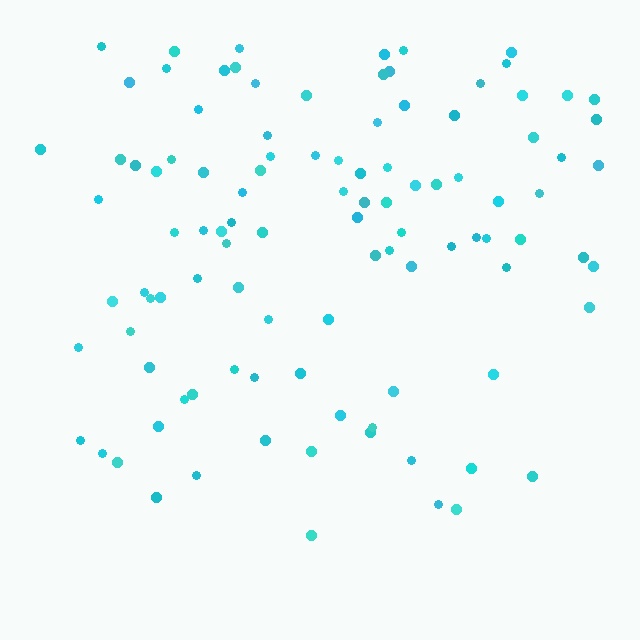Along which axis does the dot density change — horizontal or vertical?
Vertical.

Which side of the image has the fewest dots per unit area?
The bottom.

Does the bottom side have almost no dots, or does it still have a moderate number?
Still a moderate number, just noticeably fewer than the top.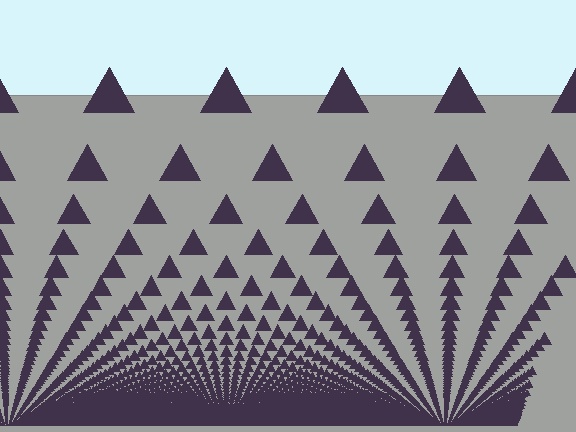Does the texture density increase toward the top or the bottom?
Density increases toward the bottom.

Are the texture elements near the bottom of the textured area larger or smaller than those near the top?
Smaller. The gradient is inverted — elements near the bottom are smaller and denser.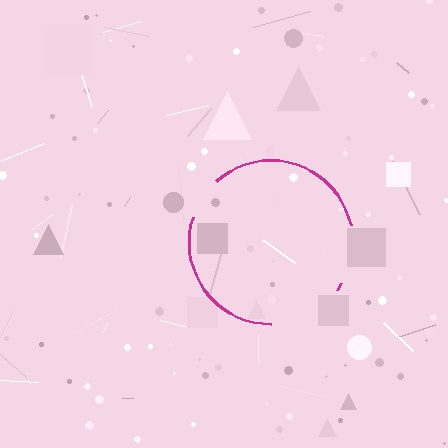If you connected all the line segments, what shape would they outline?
They would outline a circle.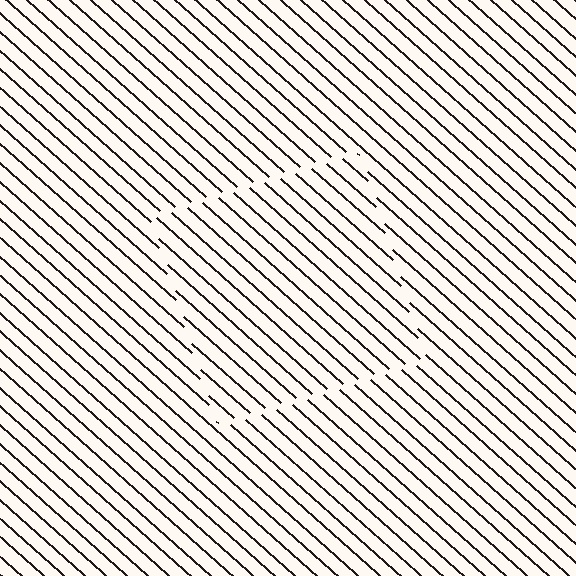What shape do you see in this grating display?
An illusory square. The interior of the shape contains the same grating, shifted by half a period — the contour is defined by the phase discontinuity where line-ends from the inner and outer gratings abut.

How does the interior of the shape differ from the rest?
The interior of the shape contains the same grating, shifted by half a period — the contour is defined by the phase discontinuity where line-ends from the inner and outer gratings abut.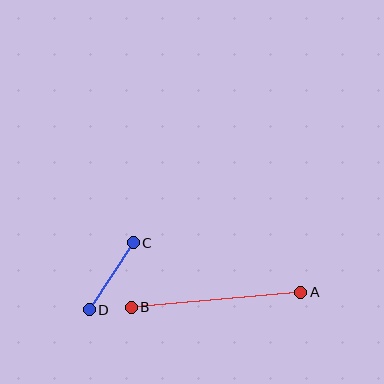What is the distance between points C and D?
The distance is approximately 80 pixels.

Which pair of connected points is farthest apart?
Points A and B are farthest apart.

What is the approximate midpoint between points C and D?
The midpoint is at approximately (111, 276) pixels.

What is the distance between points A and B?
The distance is approximately 170 pixels.